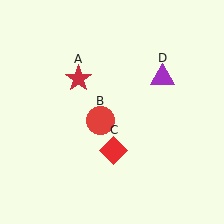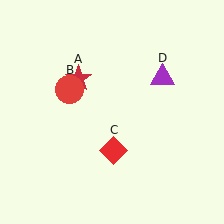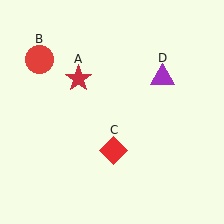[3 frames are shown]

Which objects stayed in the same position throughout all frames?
Red star (object A) and red diamond (object C) and purple triangle (object D) remained stationary.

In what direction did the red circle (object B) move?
The red circle (object B) moved up and to the left.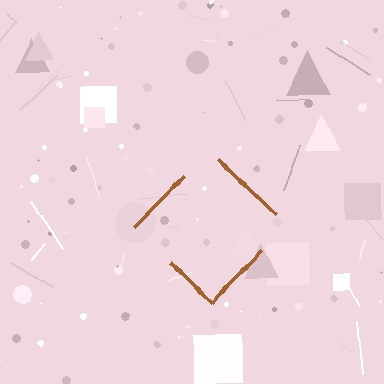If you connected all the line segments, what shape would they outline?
They would outline a diamond.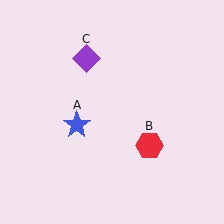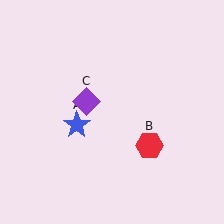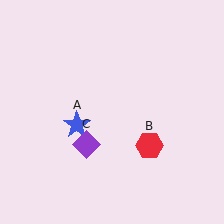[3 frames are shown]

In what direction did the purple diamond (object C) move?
The purple diamond (object C) moved down.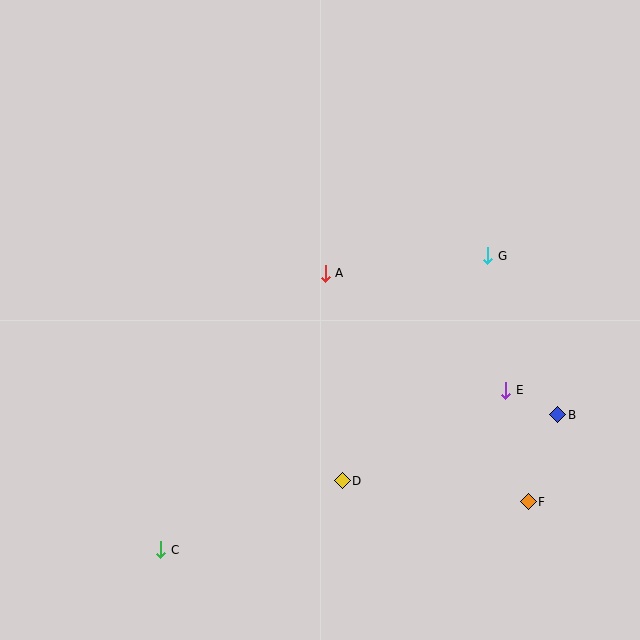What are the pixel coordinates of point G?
Point G is at (488, 256).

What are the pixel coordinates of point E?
Point E is at (505, 390).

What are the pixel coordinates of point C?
Point C is at (161, 550).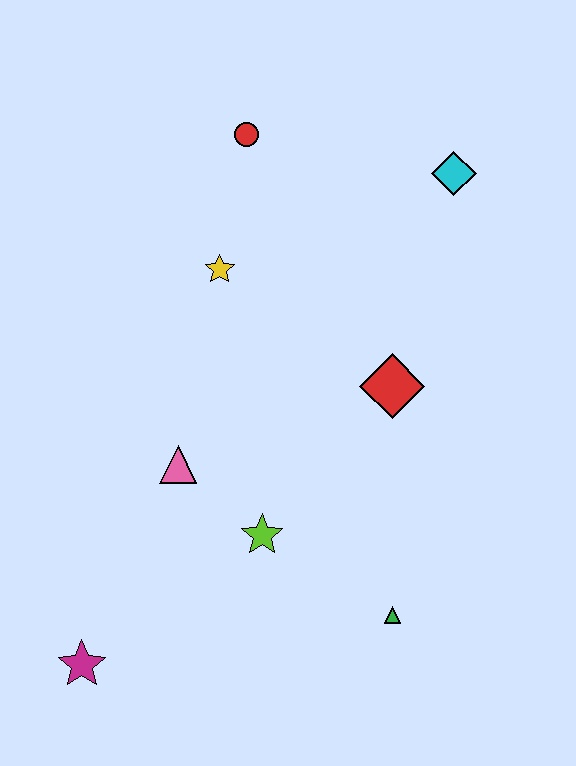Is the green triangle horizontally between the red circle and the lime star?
No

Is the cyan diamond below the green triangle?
No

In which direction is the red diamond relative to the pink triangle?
The red diamond is to the right of the pink triangle.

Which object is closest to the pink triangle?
The lime star is closest to the pink triangle.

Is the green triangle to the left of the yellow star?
No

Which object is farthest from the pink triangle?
The cyan diamond is farthest from the pink triangle.